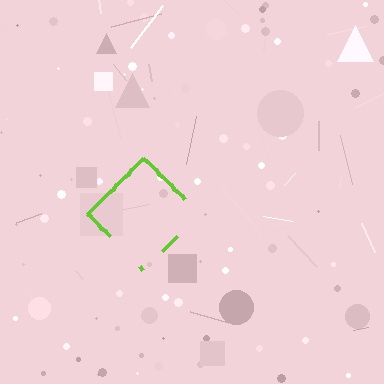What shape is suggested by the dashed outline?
The dashed outline suggests a diamond.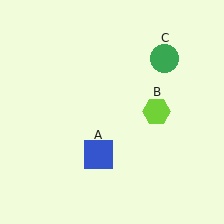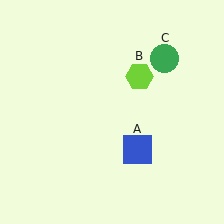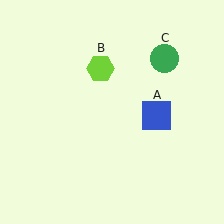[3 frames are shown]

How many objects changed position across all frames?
2 objects changed position: blue square (object A), lime hexagon (object B).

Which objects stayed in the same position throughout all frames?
Green circle (object C) remained stationary.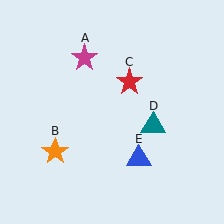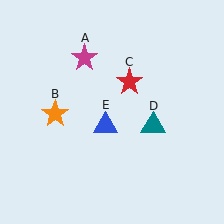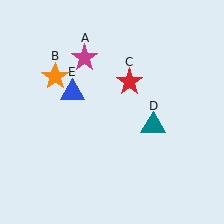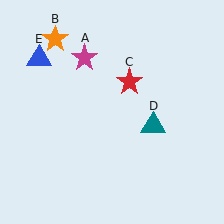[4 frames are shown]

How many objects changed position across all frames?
2 objects changed position: orange star (object B), blue triangle (object E).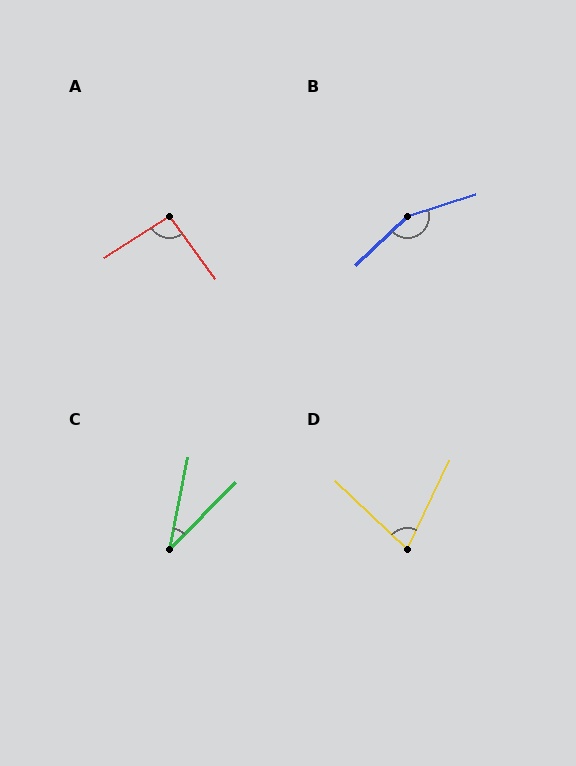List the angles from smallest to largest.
C (34°), D (72°), A (94°), B (154°).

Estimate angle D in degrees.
Approximately 72 degrees.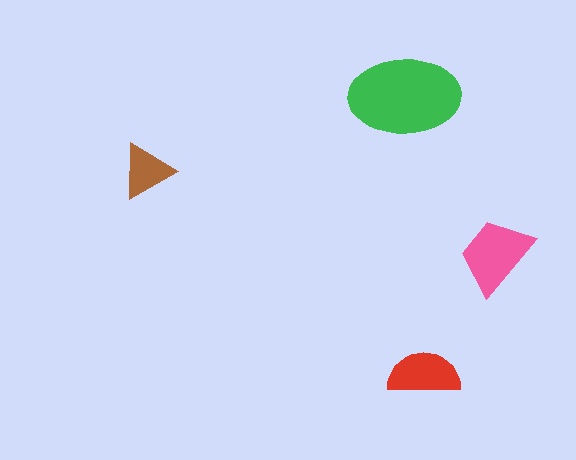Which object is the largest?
The green ellipse.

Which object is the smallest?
The brown triangle.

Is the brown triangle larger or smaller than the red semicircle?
Smaller.